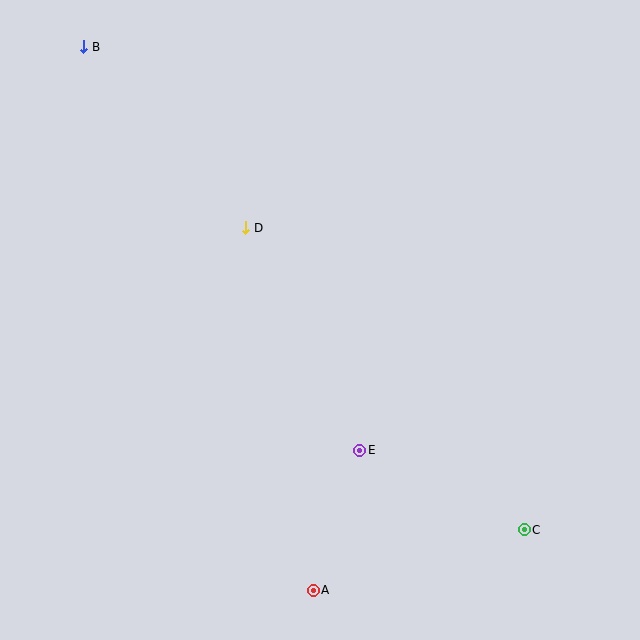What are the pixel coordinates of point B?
Point B is at (84, 47).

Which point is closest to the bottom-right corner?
Point C is closest to the bottom-right corner.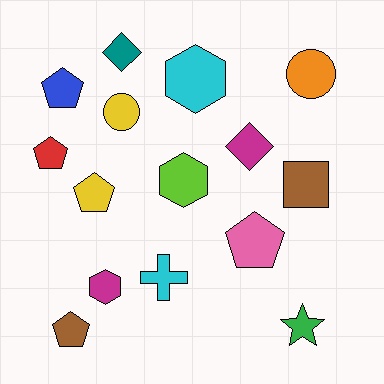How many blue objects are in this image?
There is 1 blue object.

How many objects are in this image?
There are 15 objects.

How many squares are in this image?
There is 1 square.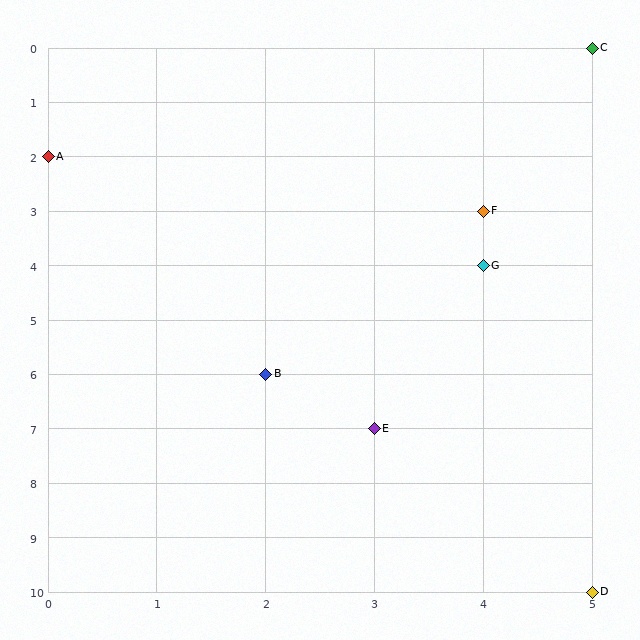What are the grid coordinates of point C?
Point C is at grid coordinates (5, 0).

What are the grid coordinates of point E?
Point E is at grid coordinates (3, 7).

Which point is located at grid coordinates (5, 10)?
Point D is at (5, 10).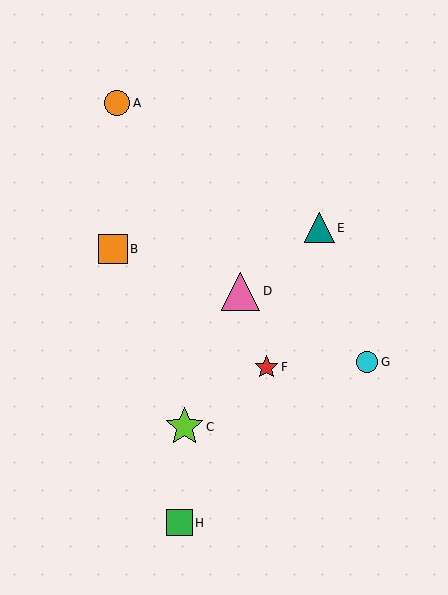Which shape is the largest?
The lime star (labeled C) is the largest.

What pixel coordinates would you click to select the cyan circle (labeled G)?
Click at (367, 362) to select the cyan circle G.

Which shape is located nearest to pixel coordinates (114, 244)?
The orange square (labeled B) at (113, 249) is nearest to that location.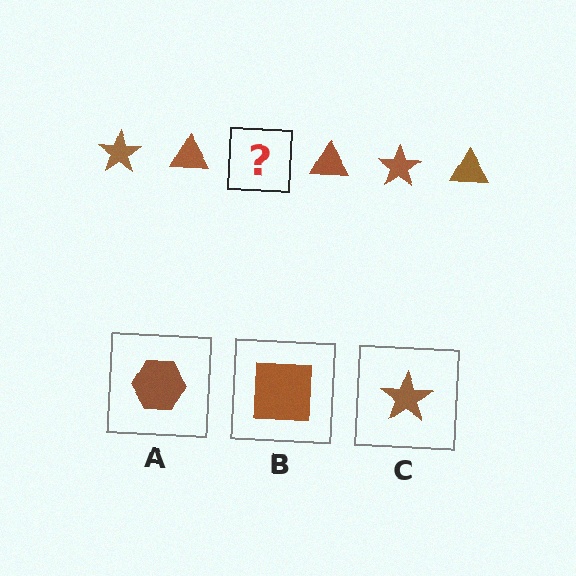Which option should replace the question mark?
Option C.